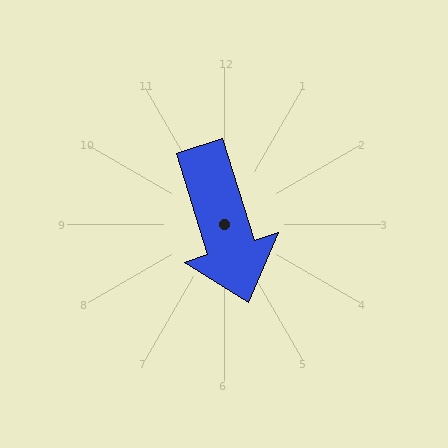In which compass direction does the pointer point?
South.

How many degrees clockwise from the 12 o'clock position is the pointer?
Approximately 163 degrees.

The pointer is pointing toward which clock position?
Roughly 5 o'clock.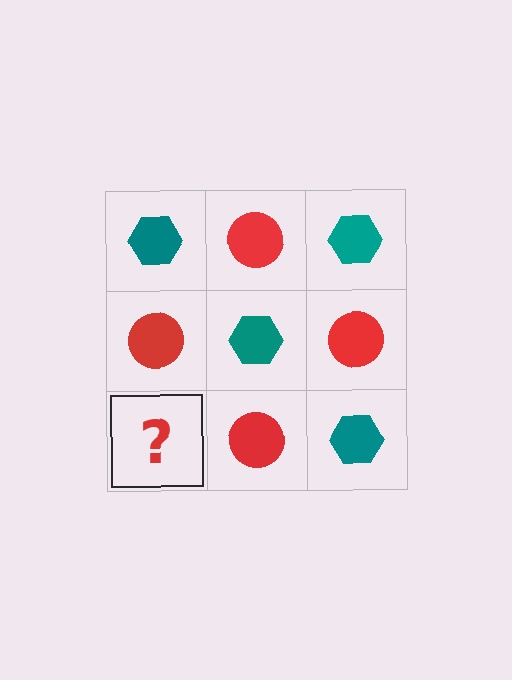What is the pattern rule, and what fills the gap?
The rule is that it alternates teal hexagon and red circle in a checkerboard pattern. The gap should be filled with a teal hexagon.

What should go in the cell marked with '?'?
The missing cell should contain a teal hexagon.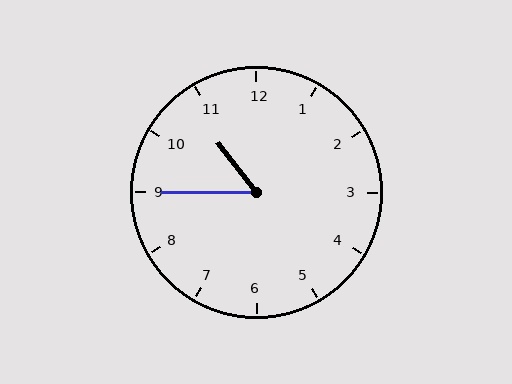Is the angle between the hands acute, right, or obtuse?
It is acute.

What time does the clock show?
10:45.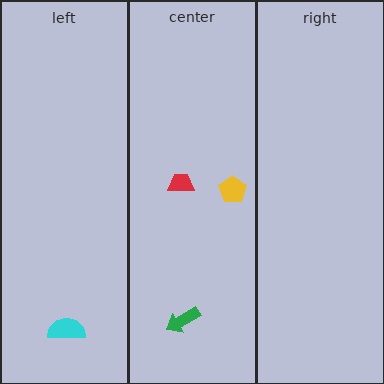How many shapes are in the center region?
3.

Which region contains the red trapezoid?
The center region.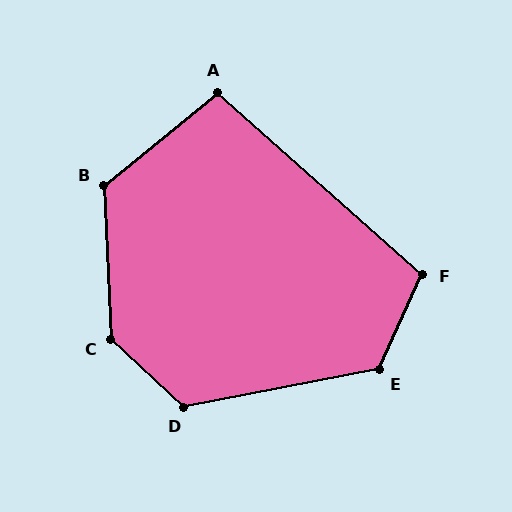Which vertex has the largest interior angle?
C, at approximately 135 degrees.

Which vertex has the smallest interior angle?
A, at approximately 99 degrees.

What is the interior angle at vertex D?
Approximately 126 degrees (obtuse).